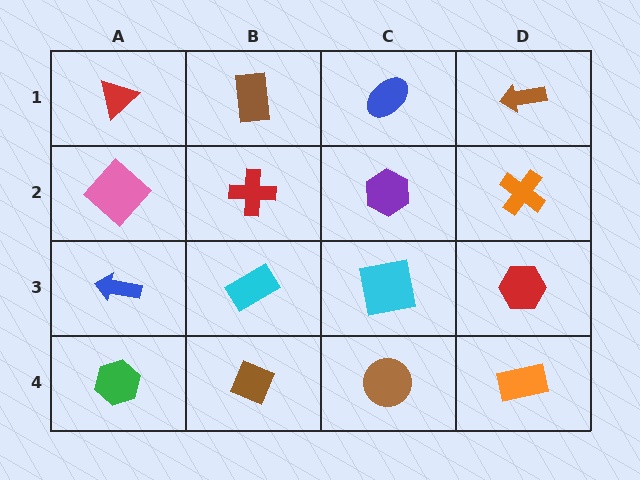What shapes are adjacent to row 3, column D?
An orange cross (row 2, column D), an orange rectangle (row 4, column D), a cyan square (row 3, column C).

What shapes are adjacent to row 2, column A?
A red triangle (row 1, column A), a blue arrow (row 3, column A), a red cross (row 2, column B).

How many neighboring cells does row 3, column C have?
4.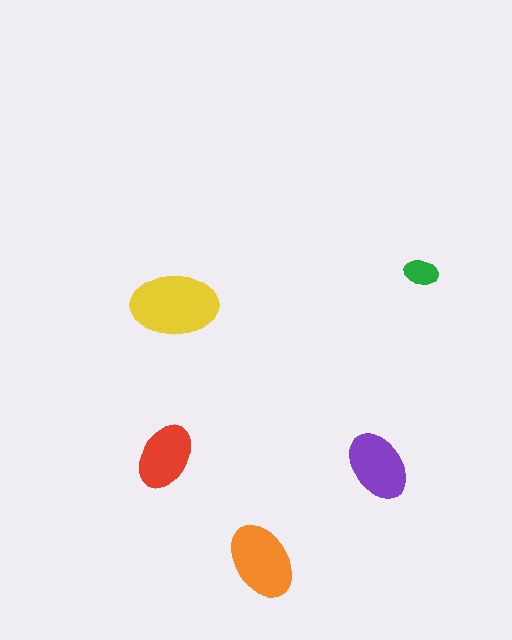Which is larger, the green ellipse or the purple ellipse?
The purple one.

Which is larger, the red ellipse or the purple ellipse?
The purple one.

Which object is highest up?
The green ellipse is topmost.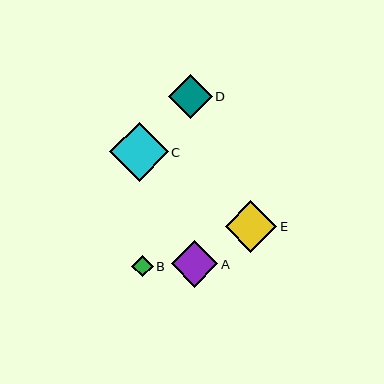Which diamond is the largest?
Diamond C is the largest with a size of approximately 59 pixels.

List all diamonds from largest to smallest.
From largest to smallest: C, E, A, D, B.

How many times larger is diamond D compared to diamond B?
Diamond D is approximately 2.0 times the size of diamond B.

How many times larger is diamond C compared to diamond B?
Diamond C is approximately 2.7 times the size of diamond B.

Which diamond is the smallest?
Diamond B is the smallest with a size of approximately 22 pixels.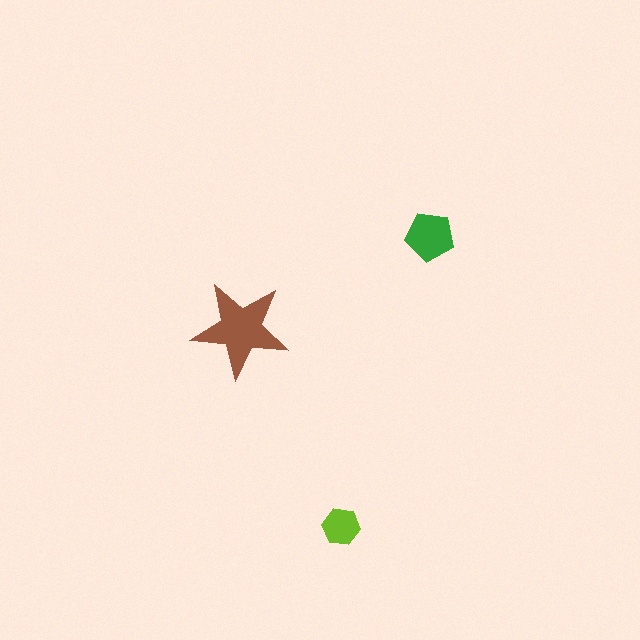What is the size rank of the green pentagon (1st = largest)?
2nd.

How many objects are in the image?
There are 3 objects in the image.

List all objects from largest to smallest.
The brown star, the green pentagon, the lime hexagon.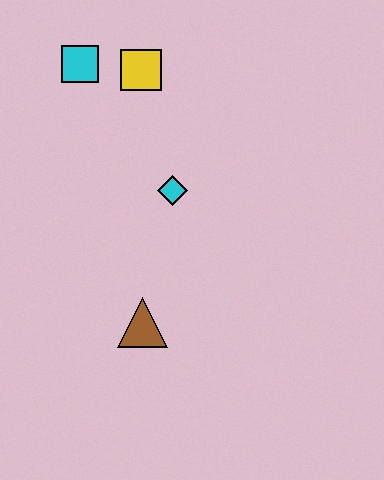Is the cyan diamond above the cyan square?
No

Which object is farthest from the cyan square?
The brown triangle is farthest from the cyan square.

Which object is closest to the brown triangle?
The cyan diamond is closest to the brown triangle.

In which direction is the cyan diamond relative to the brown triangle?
The cyan diamond is above the brown triangle.